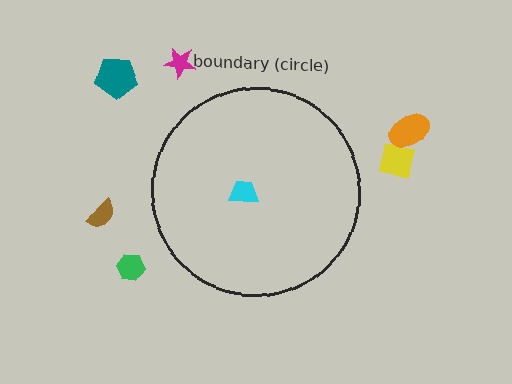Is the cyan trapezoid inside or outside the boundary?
Inside.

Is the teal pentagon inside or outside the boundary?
Outside.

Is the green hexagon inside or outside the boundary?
Outside.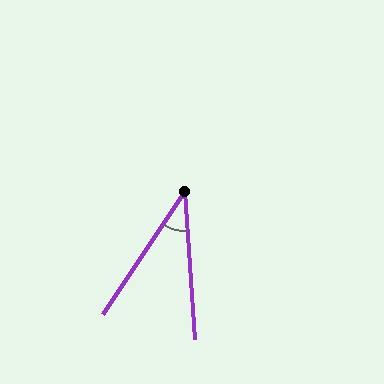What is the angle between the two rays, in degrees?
Approximately 38 degrees.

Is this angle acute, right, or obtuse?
It is acute.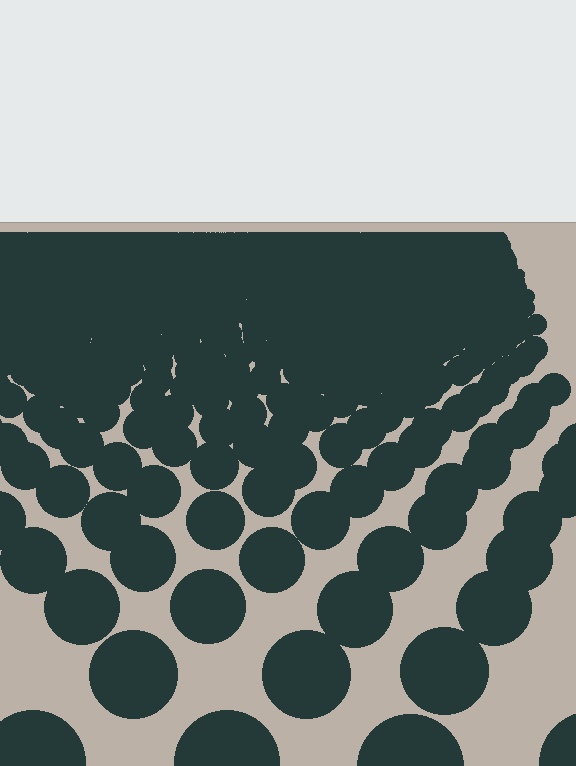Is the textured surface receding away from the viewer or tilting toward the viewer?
The surface is receding away from the viewer. Texture elements get smaller and denser toward the top.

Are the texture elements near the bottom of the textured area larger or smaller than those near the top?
Larger. Near the bottom, elements are closer to the viewer and appear at a bigger on-screen size.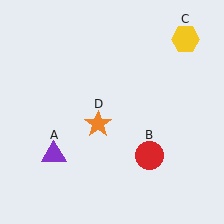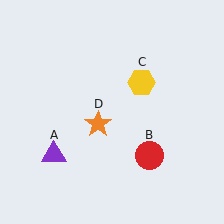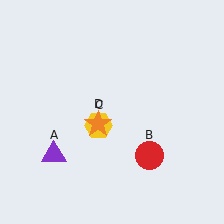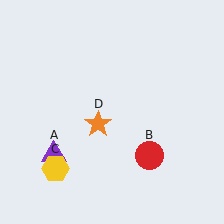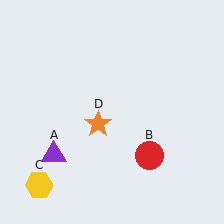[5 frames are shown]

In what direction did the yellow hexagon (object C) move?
The yellow hexagon (object C) moved down and to the left.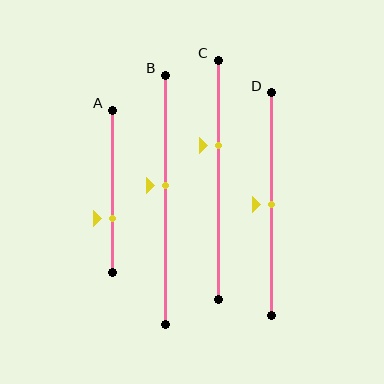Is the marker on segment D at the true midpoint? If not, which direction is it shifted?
Yes, the marker on segment D is at the true midpoint.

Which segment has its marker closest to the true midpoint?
Segment D has its marker closest to the true midpoint.